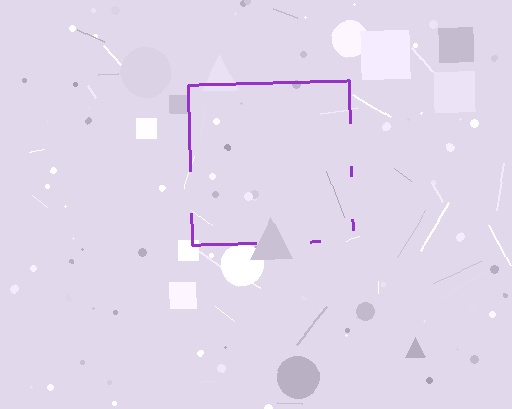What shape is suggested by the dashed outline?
The dashed outline suggests a square.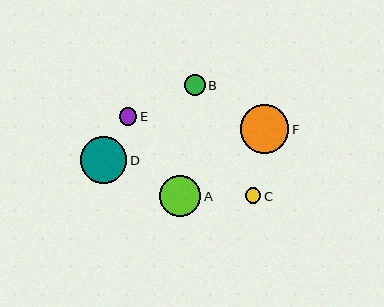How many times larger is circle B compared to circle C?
Circle B is approximately 1.3 times the size of circle C.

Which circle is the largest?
Circle F is the largest with a size of approximately 48 pixels.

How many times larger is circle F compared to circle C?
Circle F is approximately 3.1 times the size of circle C.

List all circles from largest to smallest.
From largest to smallest: F, D, A, B, E, C.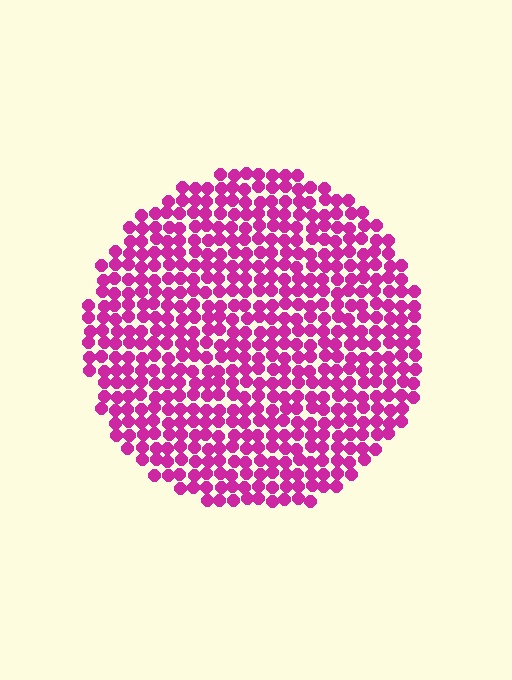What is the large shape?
The large shape is a circle.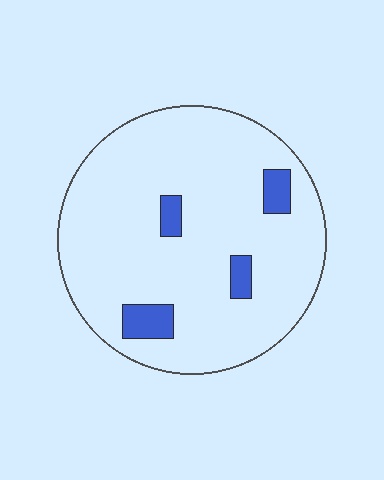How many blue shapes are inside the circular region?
4.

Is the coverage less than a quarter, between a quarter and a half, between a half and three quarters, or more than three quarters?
Less than a quarter.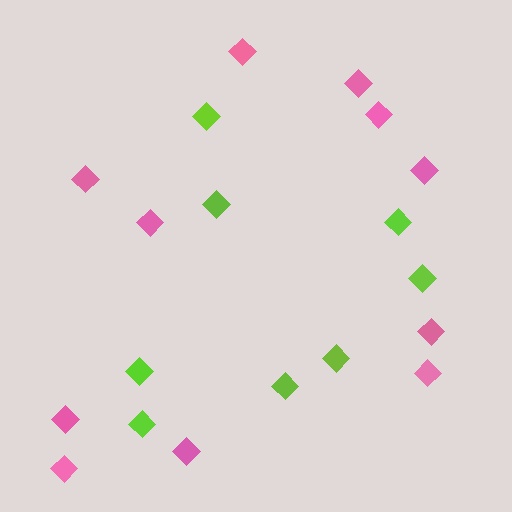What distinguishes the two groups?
There are 2 groups: one group of pink diamonds (11) and one group of lime diamonds (8).